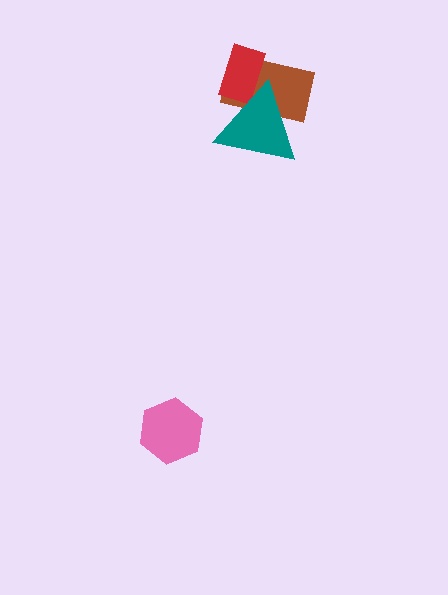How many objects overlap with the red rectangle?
2 objects overlap with the red rectangle.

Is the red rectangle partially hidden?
Yes, it is partially covered by another shape.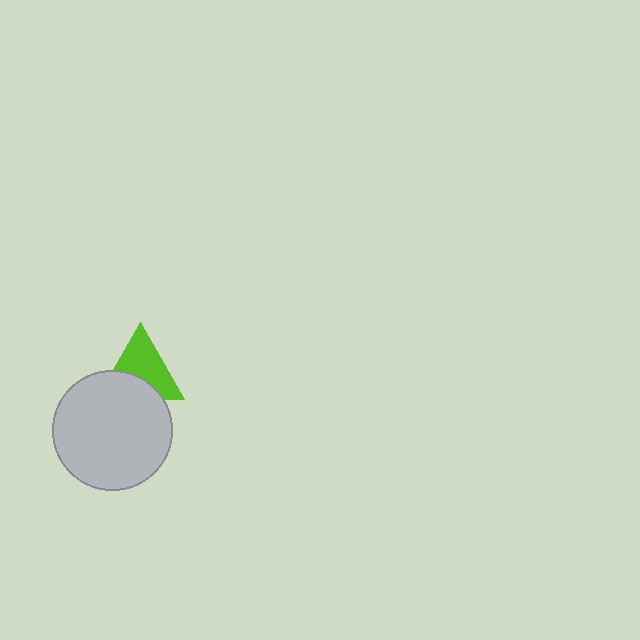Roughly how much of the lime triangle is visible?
About half of it is visible (roughly 62%).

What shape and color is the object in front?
The object in front is a light gray circle.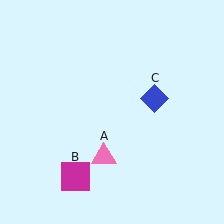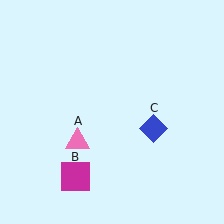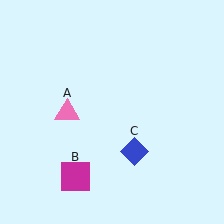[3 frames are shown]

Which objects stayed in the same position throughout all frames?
Magenta square (object B) remained stationary.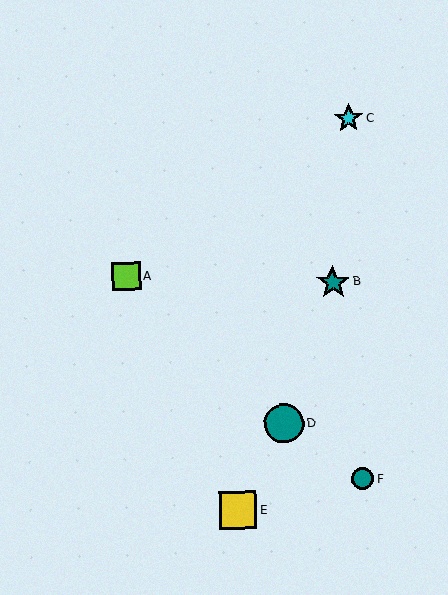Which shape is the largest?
The teal circle (labeled D) is the largest.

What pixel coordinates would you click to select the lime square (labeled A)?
Click at (126, 276) to select the lime square A.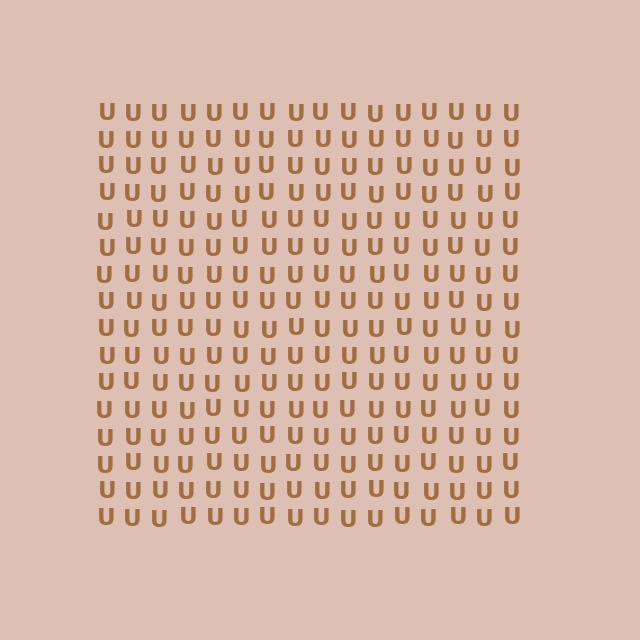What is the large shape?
The large shape is a square.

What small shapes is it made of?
It is made of small letter U's.